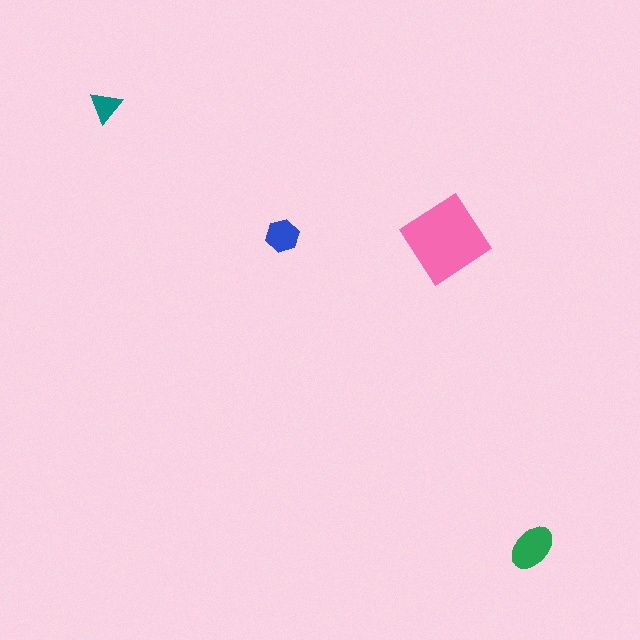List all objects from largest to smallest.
The pink diamond, the green ellipse, the blue hexagon, the teal triangle.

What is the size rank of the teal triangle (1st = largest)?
4th.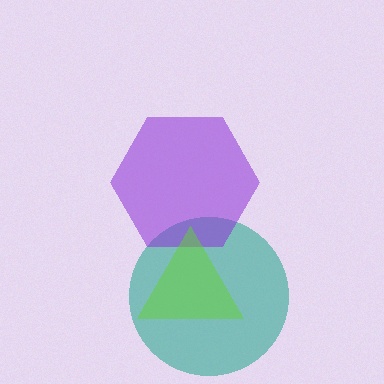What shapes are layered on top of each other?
The layered shapes are: a teal circle, a purple hexagon, a lime triangle.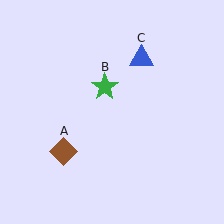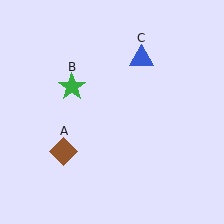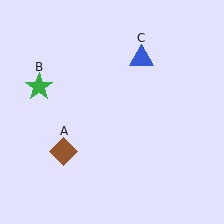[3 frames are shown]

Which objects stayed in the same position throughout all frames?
Brown diamond (object A) and blue triangle (object C) remained stationary.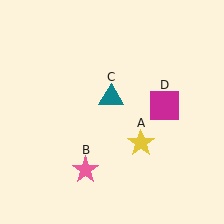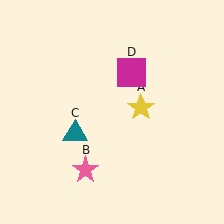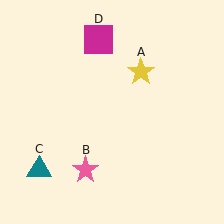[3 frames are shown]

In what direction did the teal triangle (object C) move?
The teal triangle (object C) moved down and to the left.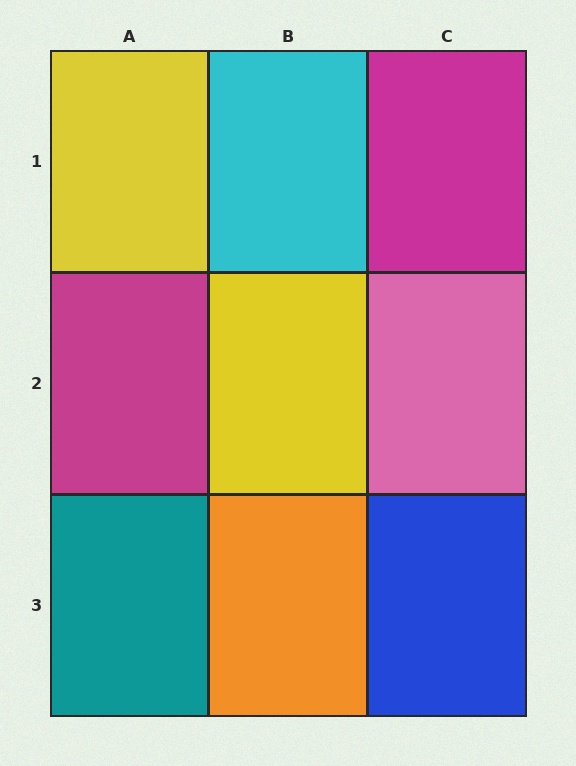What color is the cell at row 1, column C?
Magenta.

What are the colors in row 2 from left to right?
Magenta, yellow, pink.